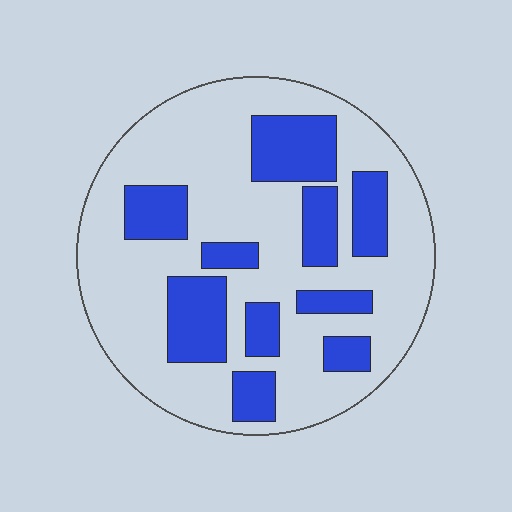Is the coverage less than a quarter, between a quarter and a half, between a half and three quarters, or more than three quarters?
Between a quarter and a half.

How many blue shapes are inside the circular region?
10.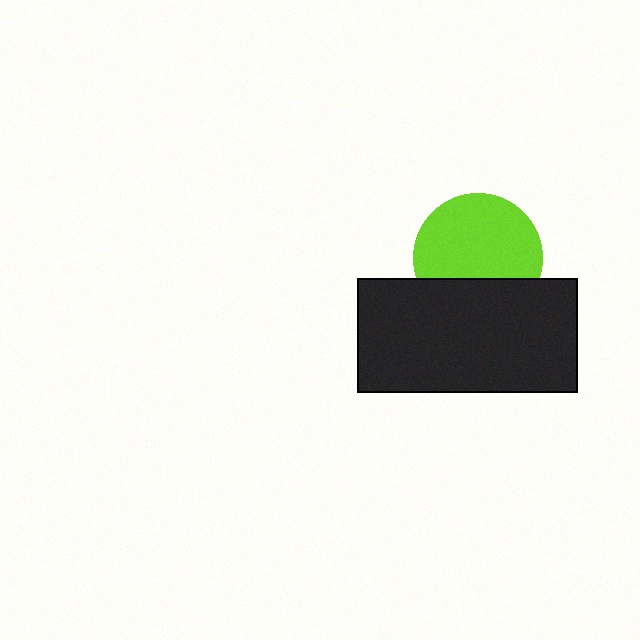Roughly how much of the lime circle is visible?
Most of it is visible (roughly 69%).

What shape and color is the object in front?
The object in front is a black rectangle.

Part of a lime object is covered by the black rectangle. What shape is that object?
It is a circle.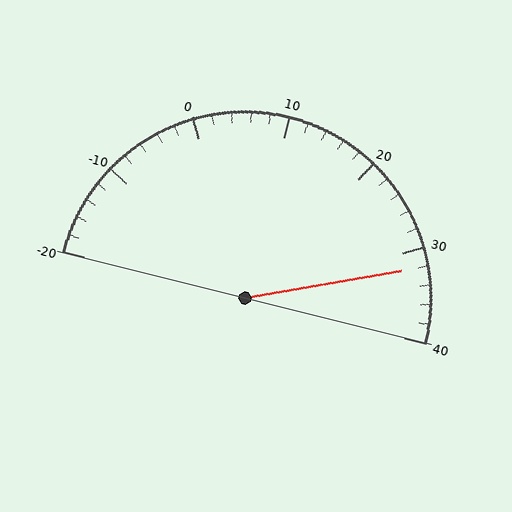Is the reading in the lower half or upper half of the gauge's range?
The reading is in the upper half of the range (-20 to 40).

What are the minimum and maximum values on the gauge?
The gauge ranges from -20 to 40.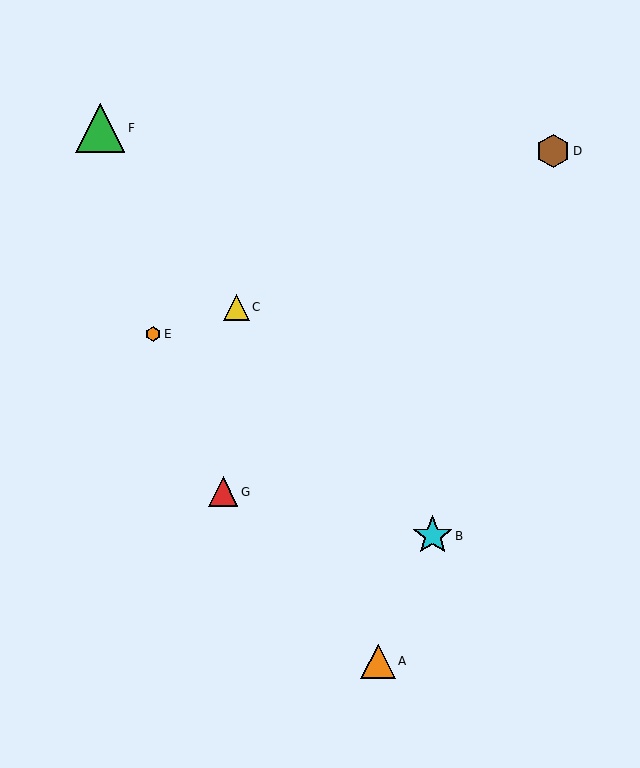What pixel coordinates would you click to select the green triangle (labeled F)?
Click at (100, 128) to select the green triangle F.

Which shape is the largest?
The green triangle (labeled F) is the largest.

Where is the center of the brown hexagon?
The center of the brown hexagon is at (553, 151).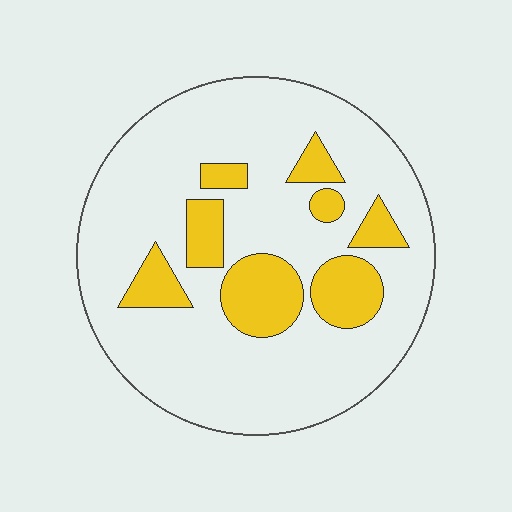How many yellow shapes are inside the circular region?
8.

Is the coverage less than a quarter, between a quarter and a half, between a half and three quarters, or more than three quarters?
Less than a quarter.